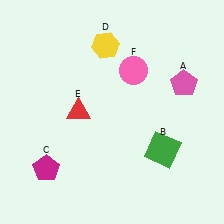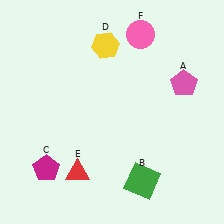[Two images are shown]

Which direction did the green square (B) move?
The green square (B) moved down.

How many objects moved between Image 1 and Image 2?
3 objects moved between the two images.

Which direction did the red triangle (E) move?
The red triangle (E) moved down.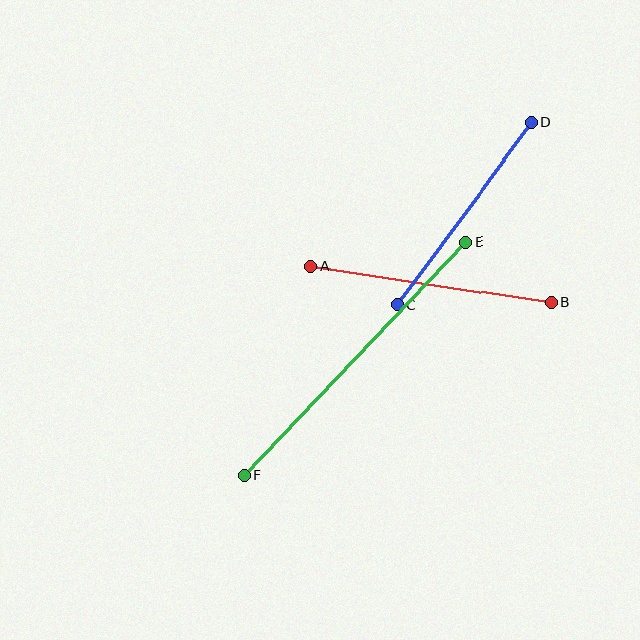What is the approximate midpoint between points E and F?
The midpoint is at approximately (355, 359) pixels.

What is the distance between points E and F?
The distance is approximately 322 pixels.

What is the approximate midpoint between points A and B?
The midpoint is at approximately (431, 284) pixels.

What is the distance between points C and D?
The distance is approximately 226 pixels.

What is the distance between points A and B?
The distance is approximately 244 pixels.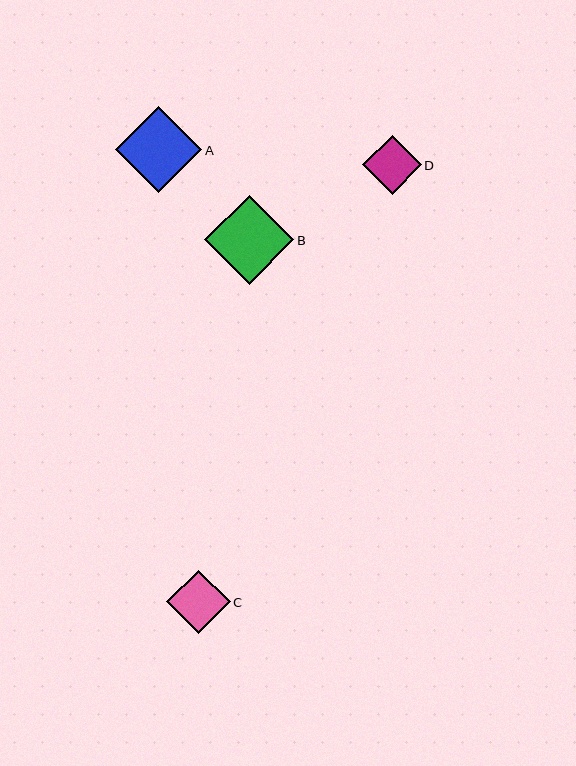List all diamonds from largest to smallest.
From largest to smallest: B, A, C, D.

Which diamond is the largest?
Diamond B is the largest with a size of approximately 89 pixels.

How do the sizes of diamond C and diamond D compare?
Diamond C and diamond D are approximately the same size.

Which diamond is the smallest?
Diamond D is the smallest with a size of approximately 59 pixels.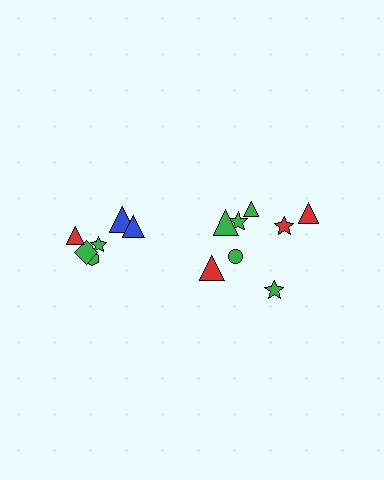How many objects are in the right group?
There are 8 objects.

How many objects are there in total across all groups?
There are 14 objects.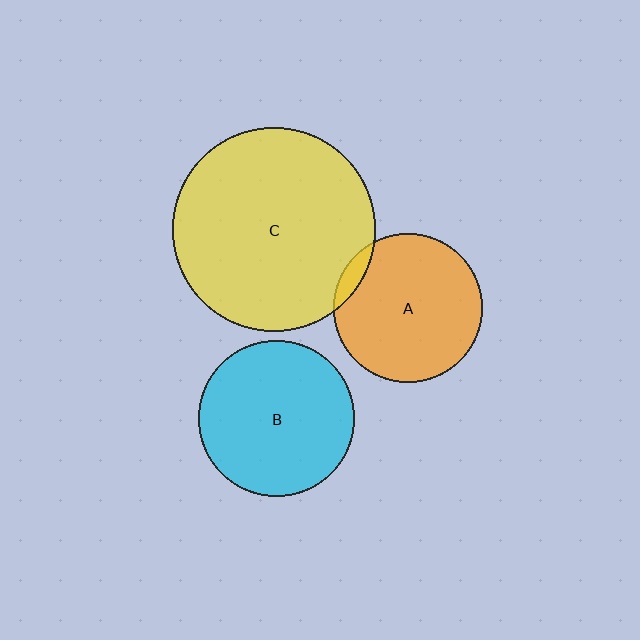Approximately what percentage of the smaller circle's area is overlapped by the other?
Approximately 5%.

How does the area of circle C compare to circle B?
Approximately 1.7 times.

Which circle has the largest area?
Circle C (yellow).